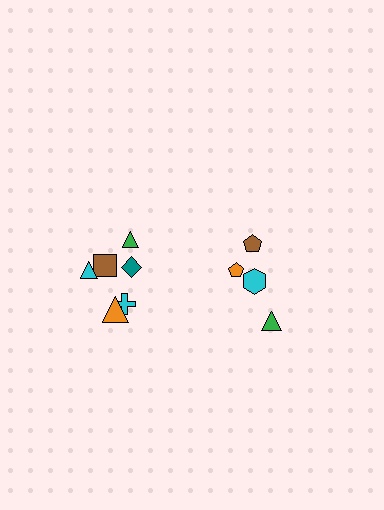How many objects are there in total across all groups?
There are 10 objects.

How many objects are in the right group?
There are 4 objects.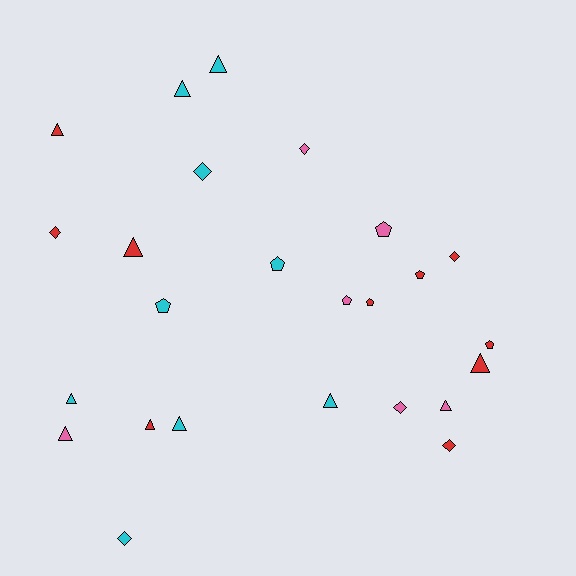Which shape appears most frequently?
Triangle, with 11 objects.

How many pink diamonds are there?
There are 2 pink diamonds.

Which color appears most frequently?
Red, with 10 objects.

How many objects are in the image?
There are 25 objects.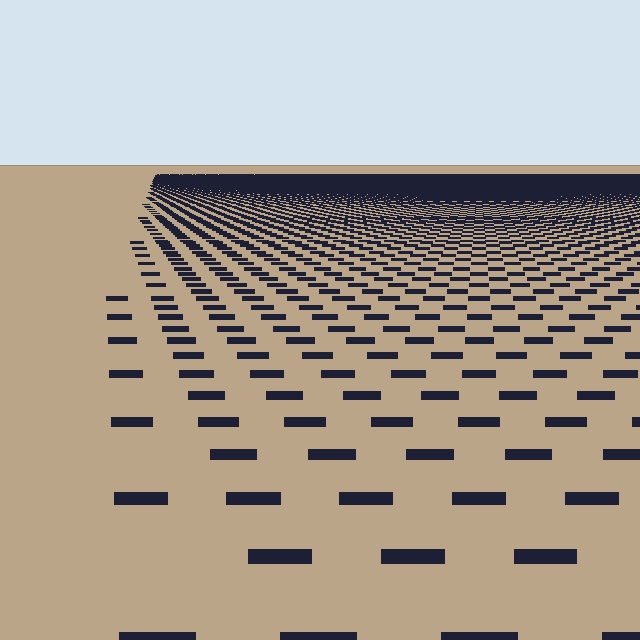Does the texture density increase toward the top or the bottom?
Density increases toward the top.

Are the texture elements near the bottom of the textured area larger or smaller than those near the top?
Larger. Near the bottom, elements are closer to the viewer and appear at a bigger on-screen size.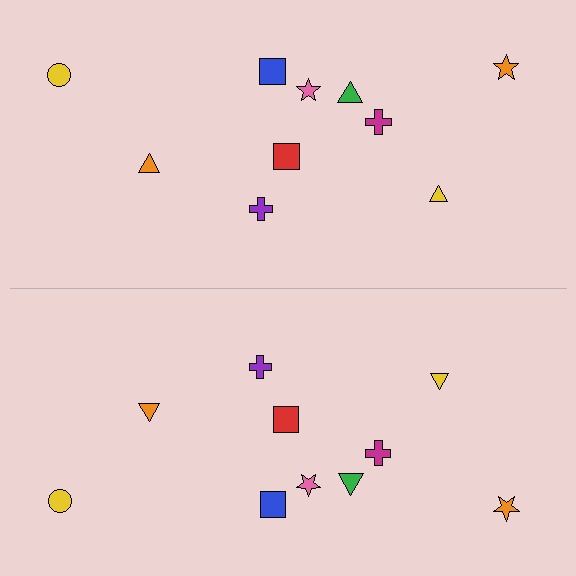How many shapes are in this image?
There are 20 shapes in this image.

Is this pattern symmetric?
Yes, this pattern has bilateral (reflection) symmetry.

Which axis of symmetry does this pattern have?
The pattern has a horizontal axis of symmetry running through the center of the image.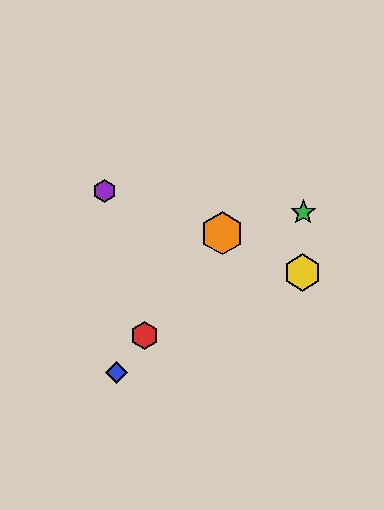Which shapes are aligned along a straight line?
The red hexagon, the blue diamond, the orange hexagon are aligned along a straight line.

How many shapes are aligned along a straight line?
3 shapes (the red hexagon, the blue diamond, the orange hexagon) are aligned along a straight line.